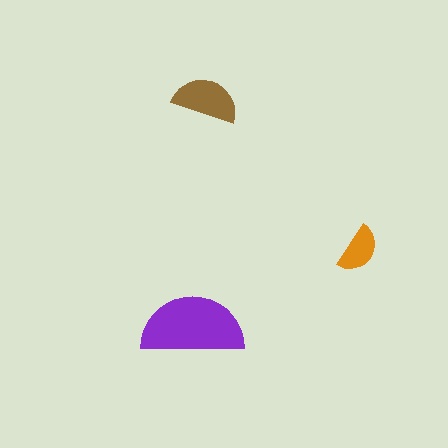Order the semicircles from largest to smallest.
the purple one, the brown one, the orange one.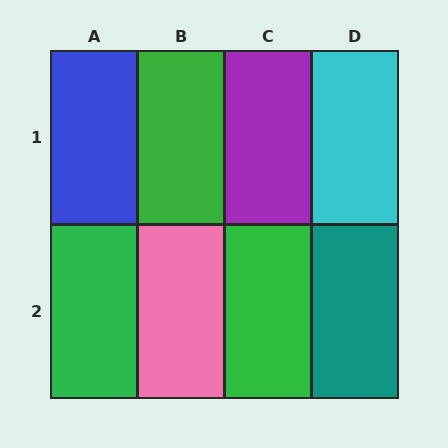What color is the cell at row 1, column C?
Purple.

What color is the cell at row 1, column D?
Cyan.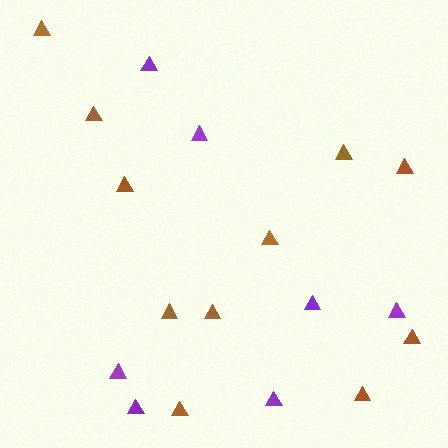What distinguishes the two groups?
There are 2 groups: one group of purple triangles (7) and one group of brown triangles (11).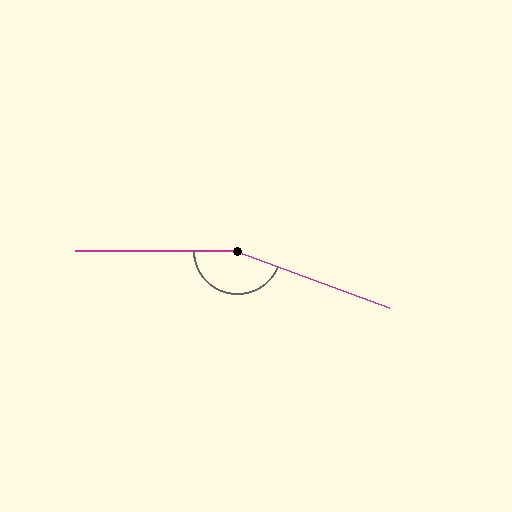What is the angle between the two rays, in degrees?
Approximately 160 degrees.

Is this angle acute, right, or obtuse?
It is obtuse.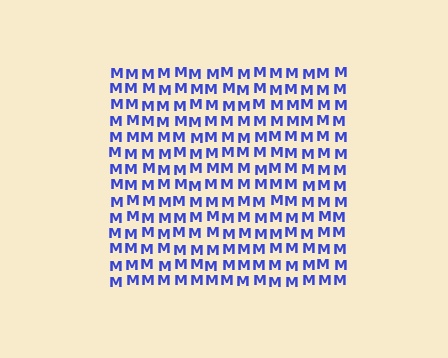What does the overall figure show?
The overall figure shows a square.